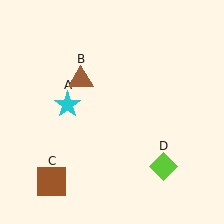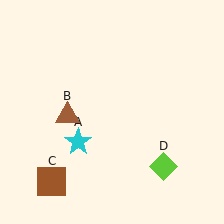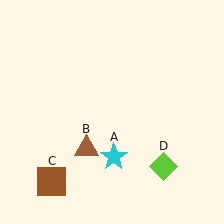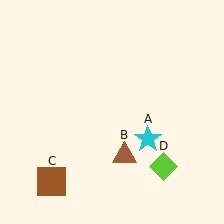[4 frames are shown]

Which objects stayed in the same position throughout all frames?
Brown square (object C) and lime diamond (object D) remained stationary.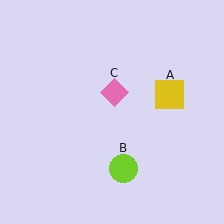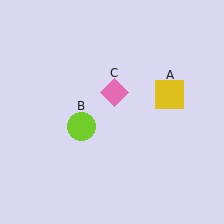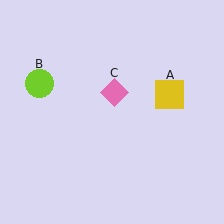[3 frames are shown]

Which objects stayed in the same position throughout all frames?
Yellow square (object A) and pink diamond (object C) remained stationary.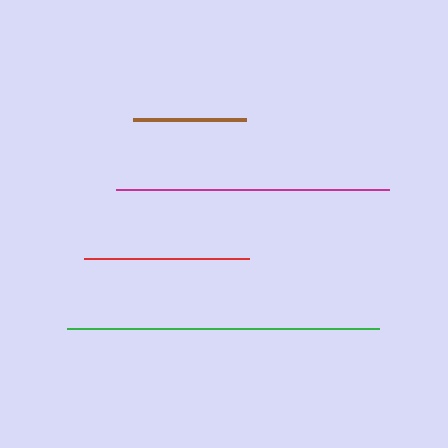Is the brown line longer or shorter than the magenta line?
The magenta line is longer than the brown line.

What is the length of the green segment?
The green segment is approximately 311 pixels long.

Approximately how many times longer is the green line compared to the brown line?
The green line is approximately 2.8 times the length of the brown line.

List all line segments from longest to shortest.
From longest to shortest: green, magenta, red, brown.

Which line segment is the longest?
The green line is the longest at approximately 311 pixels.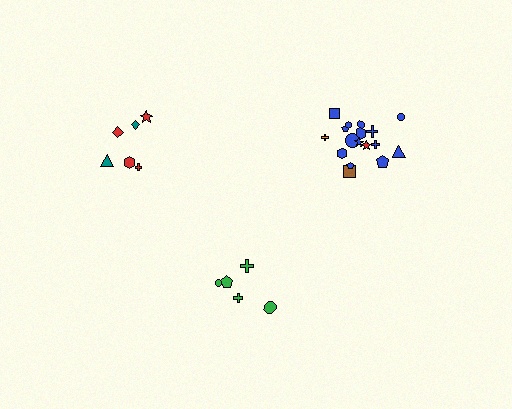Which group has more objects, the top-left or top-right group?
The top-right group.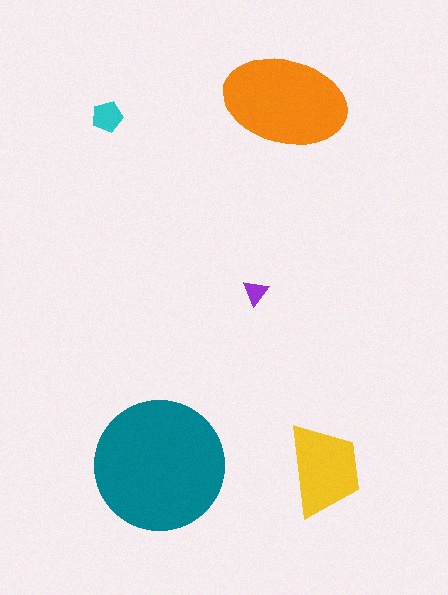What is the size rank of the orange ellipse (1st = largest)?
2nd.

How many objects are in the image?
There are 5 objects in the image.